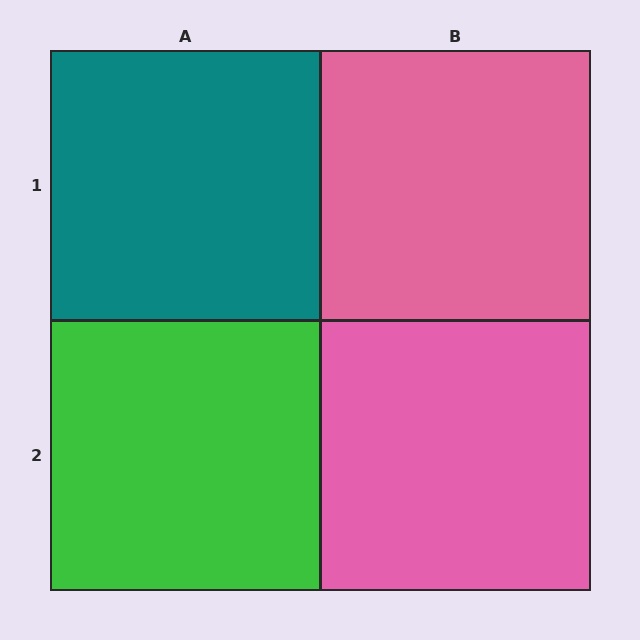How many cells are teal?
1 cell is teal.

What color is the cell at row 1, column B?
Pink.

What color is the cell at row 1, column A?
Teal.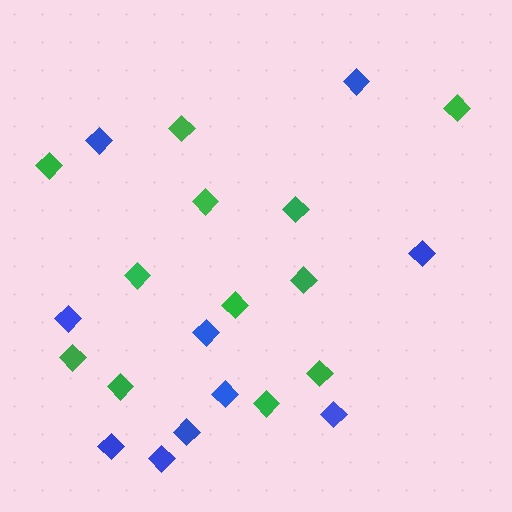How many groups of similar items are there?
There are 2 groups: one group of green diamonds (12) and one group of blue diamonds (10).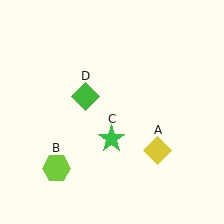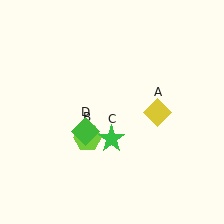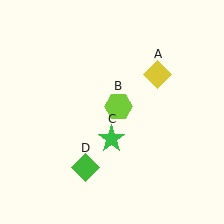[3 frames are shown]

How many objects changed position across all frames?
3 objects changed position: yellow diamond (object A), lime hexagon (object B), green diamond (object D).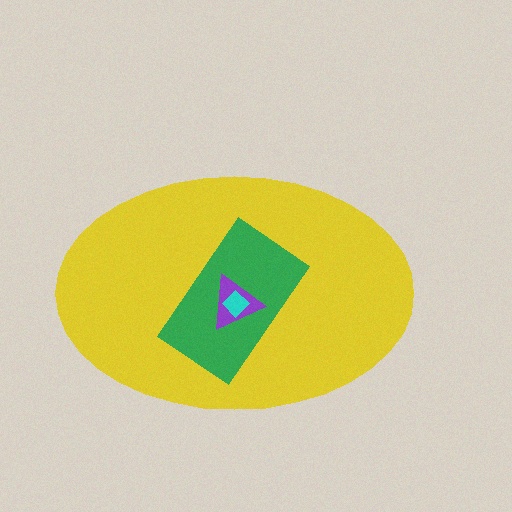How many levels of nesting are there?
4.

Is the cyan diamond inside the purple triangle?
Yes.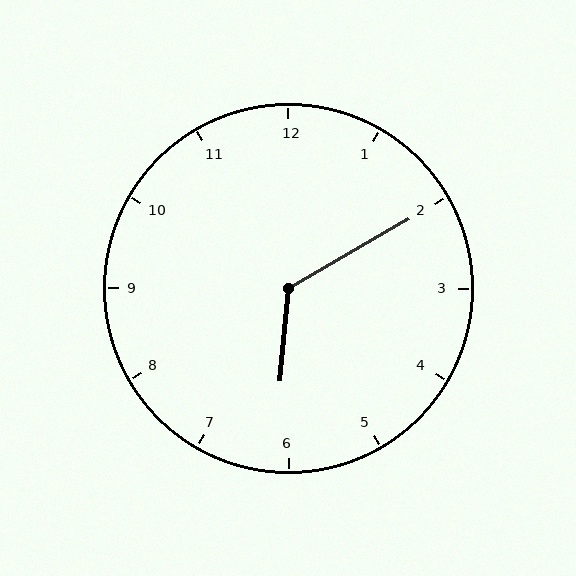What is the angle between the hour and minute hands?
Approximately 125 degrees.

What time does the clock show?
6:10.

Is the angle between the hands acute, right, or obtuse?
It is obtuse.